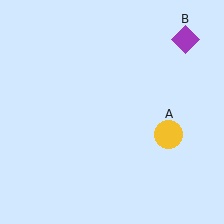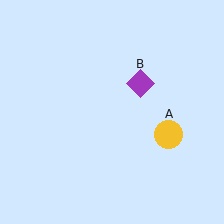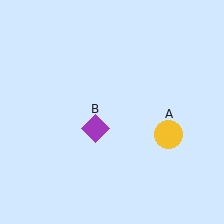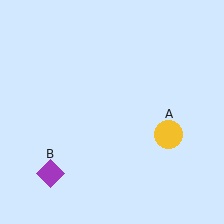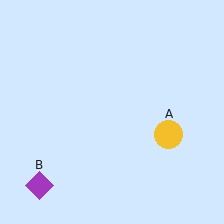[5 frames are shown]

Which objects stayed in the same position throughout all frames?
Yellow circle (object A) remained stationary.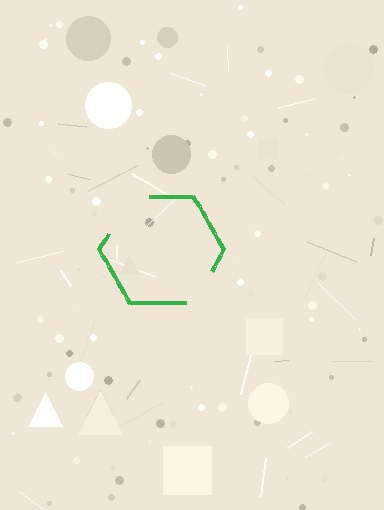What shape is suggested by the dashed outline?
The dashed outline suggests a hexagon.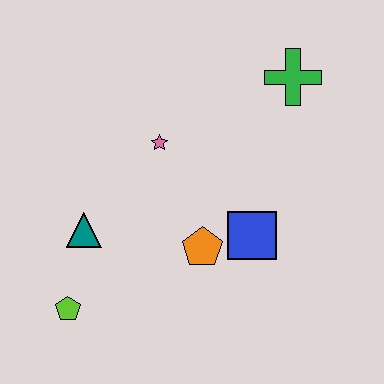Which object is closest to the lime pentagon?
The teal triangle is closest to the lime pentagon.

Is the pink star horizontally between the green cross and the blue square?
No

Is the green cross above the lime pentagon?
Yes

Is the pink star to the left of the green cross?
Yes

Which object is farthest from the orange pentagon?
The green cross is farthest from the orange pentagon.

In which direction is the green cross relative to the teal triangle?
The green cross is to the right of the teal triangle.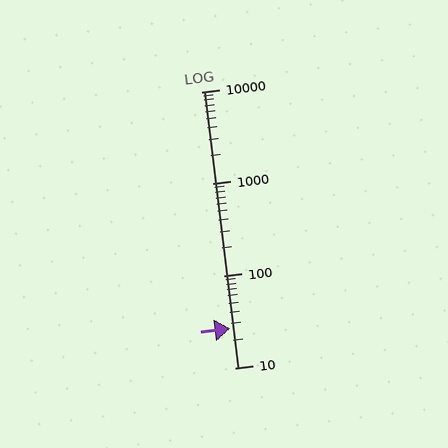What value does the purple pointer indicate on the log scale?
The pointer indicates approximately 27.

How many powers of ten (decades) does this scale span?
The scale spans 3 decades, from 10 to 10000.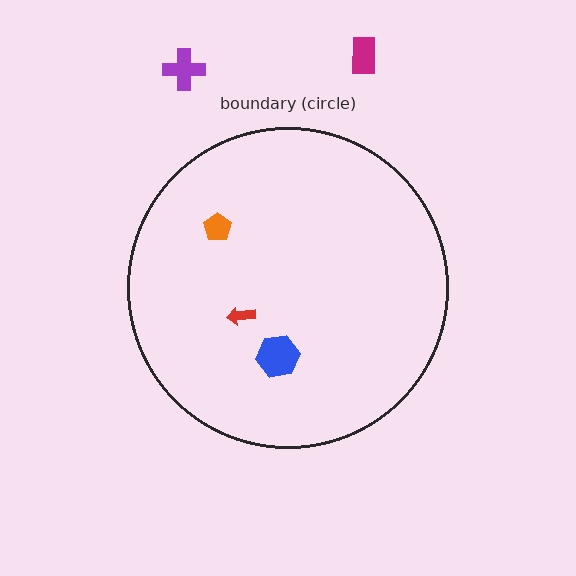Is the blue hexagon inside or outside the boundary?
Inside.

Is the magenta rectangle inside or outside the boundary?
Outside.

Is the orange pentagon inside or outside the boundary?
Inside.